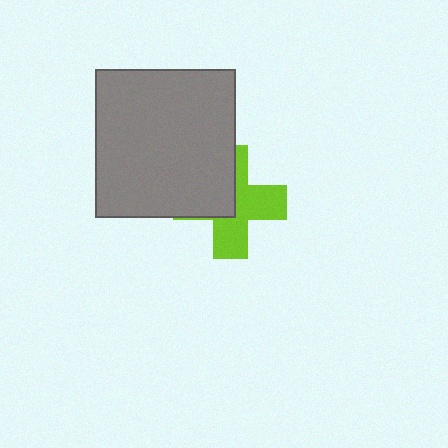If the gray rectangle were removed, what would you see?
You would see the complete lime cross.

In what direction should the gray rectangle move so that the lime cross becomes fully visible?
The gray rectangle should move toward the upper-left. That is the shortest direction to clear the overlap and leave the lime cross fully visible.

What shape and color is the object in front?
The object in front is a gray rectangle.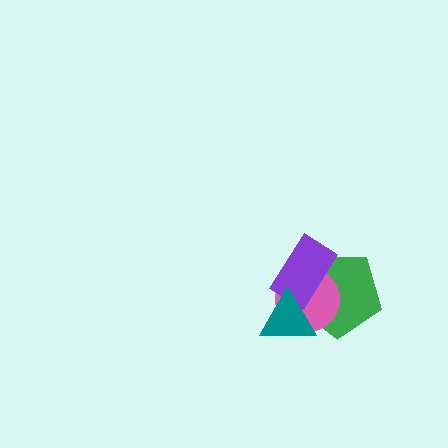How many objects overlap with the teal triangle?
3 objects overlap with the teal triangle.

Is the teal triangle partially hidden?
No, no other shape covers it.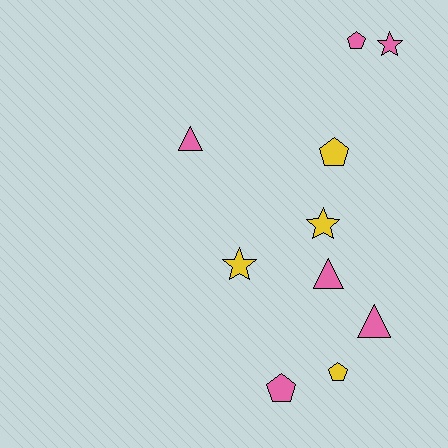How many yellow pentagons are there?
There are 2 yellow pentagons.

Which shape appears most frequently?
Pentagon, with 4 objects.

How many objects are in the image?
There are 10 objects.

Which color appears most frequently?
Pink, with 6 objects.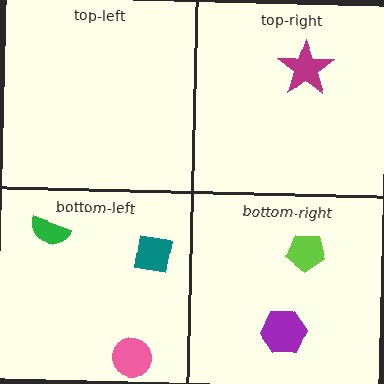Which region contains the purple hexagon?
The bottom-right region.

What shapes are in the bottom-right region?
The purple hexagon, the lime pentagon.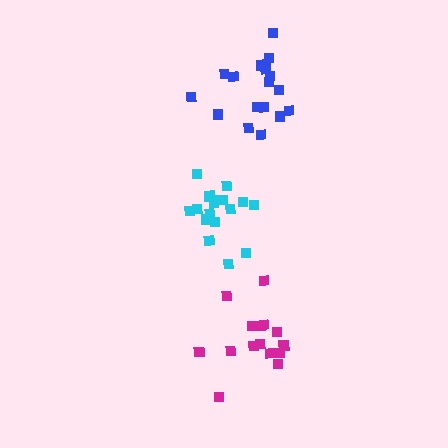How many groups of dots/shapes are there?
There are 3 groups.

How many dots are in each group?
Group 1: 17 dots, Group 2: 17 dots, Group 3: 15 dots (49 total).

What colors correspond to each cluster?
The clusters are colored: blue, cyan, magenta.